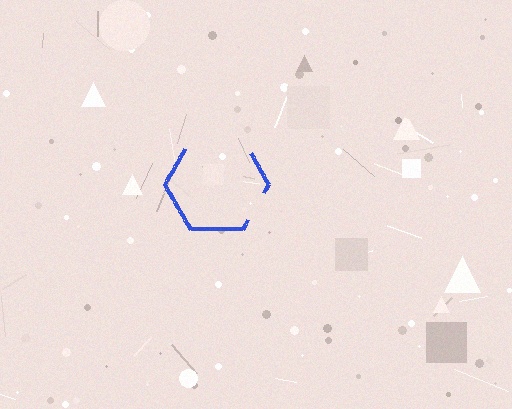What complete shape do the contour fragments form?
The contour fragments form a hexagon.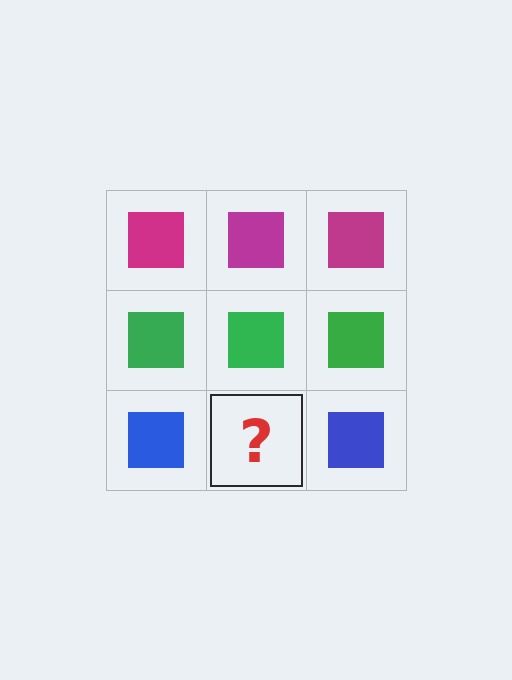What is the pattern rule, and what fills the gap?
The rule is that each row has a consistent color. The gap should be filled with a blue square.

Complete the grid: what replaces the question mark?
The question mark should be replaced with a blue square.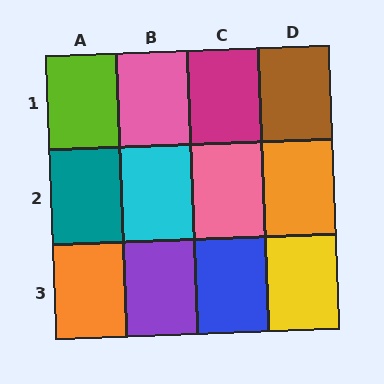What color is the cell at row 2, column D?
Orange.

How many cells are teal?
1 cell is teal.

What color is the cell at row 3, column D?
Yellow.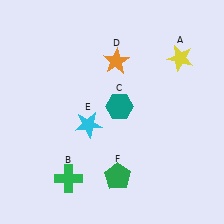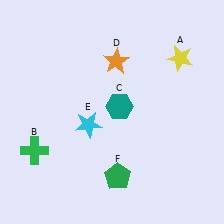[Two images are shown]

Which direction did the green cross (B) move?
The green cross (B) moved left.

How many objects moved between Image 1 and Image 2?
1 object moved between the two images.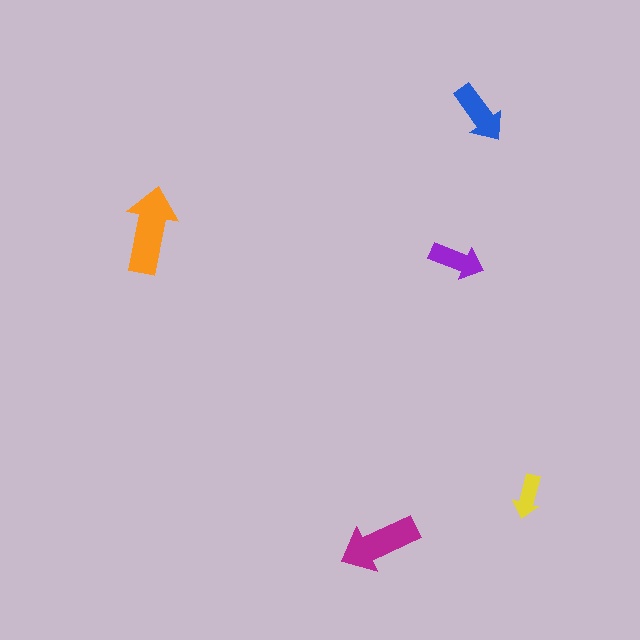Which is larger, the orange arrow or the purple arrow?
The orange one.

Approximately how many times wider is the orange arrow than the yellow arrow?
About 2 times wider.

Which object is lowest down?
The magenta arrow is bottommost.